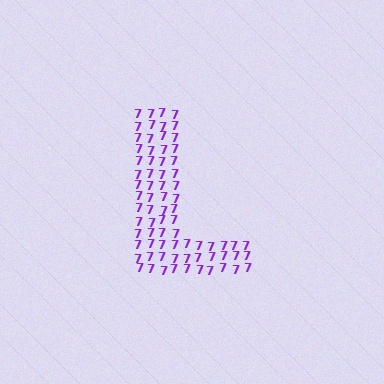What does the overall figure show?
The overall figure shows the letter L.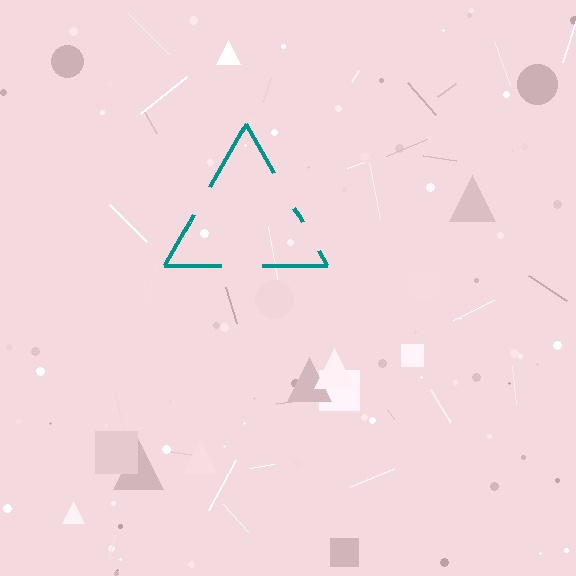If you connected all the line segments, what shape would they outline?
They would outline a triangle.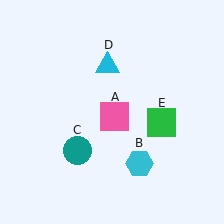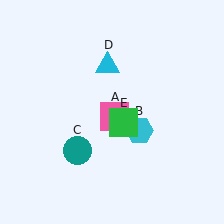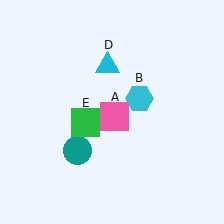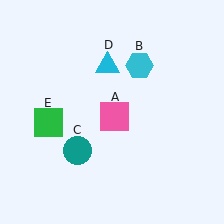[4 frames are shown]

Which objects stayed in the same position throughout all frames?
Pink square (object A) and teal circle (object C) and cyan triangle (object D) remained stationary.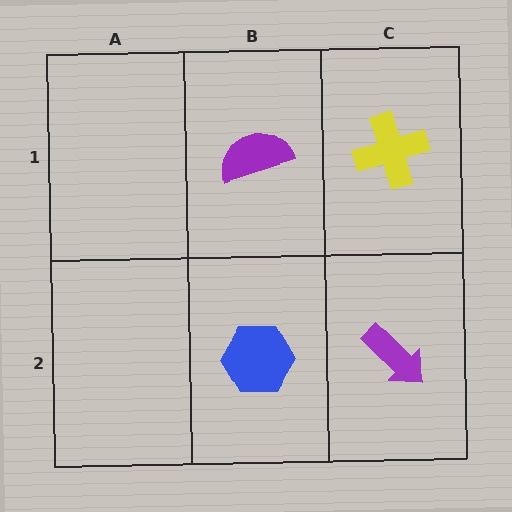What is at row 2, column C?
A purple arrow.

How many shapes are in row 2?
2 shapes.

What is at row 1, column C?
A yellow cross.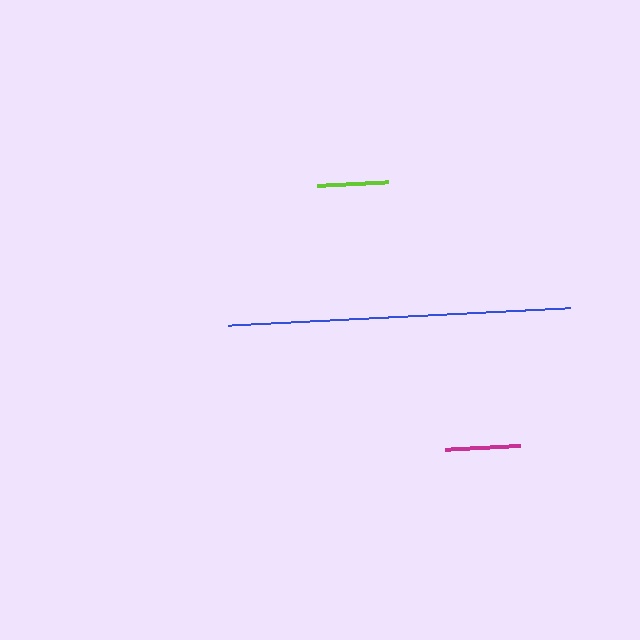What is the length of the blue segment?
The blue segment is approximately 342 pixels long.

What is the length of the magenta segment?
The magenta segment is approximately 75 pixels long.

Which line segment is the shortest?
The lime line is the shortest at approximately 71 pixels.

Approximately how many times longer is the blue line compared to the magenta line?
The blue line is approximately 4.6 times the length of the magenta line.